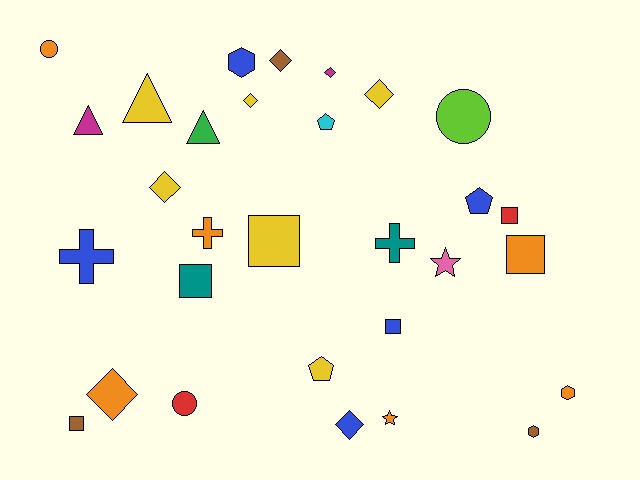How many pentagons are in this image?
There are 3 pentagons.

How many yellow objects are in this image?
There are 6 yellow objects.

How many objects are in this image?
There are 30 objects.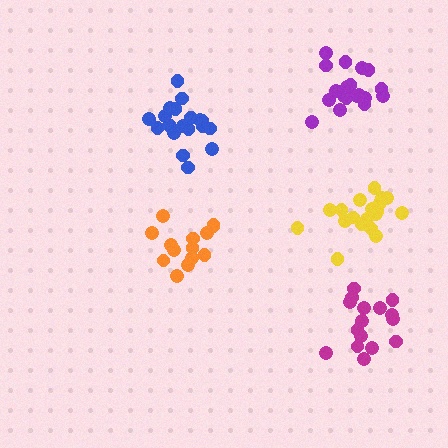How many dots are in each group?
Group 1: 14 dots, Group 2: 19 dots, Group 3: 20 dots, Group 4: 19 dots, Group 5: 16 dots (88 total).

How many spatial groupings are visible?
There are 5 spatial groupings.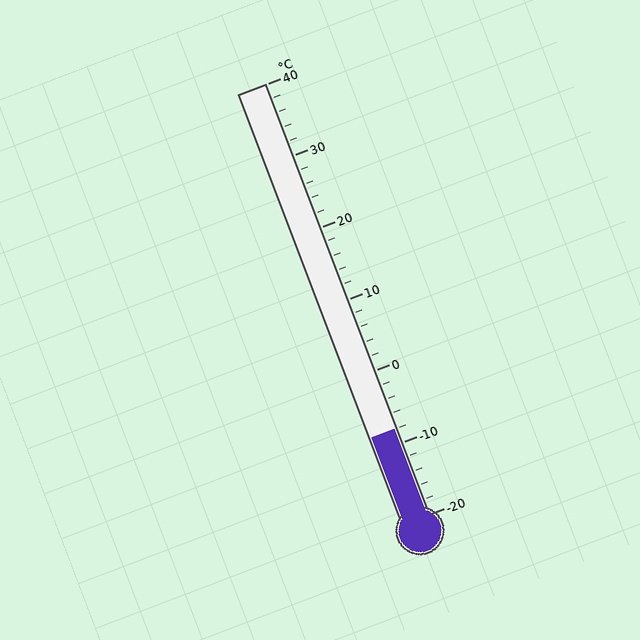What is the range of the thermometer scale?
The thermometer scale ranges from -20°C to 40°C.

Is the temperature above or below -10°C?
The temperature is above -10°C.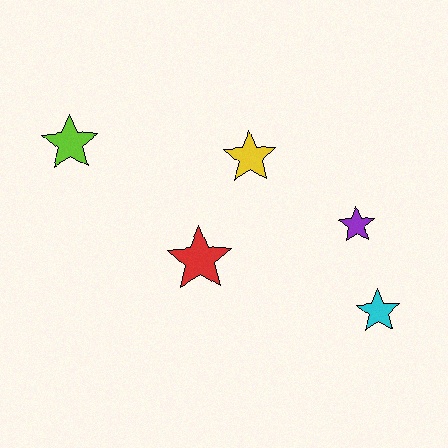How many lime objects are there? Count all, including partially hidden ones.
There is 1 lime object.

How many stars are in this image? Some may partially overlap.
There are 5 stars.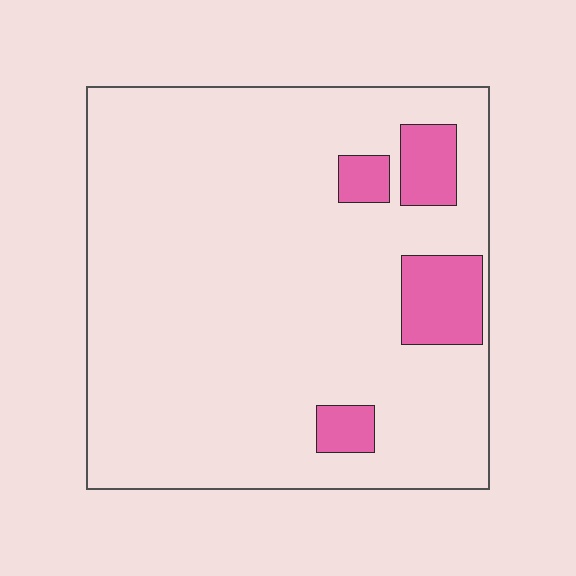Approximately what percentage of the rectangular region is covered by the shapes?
Approximately 10%.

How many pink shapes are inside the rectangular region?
4.